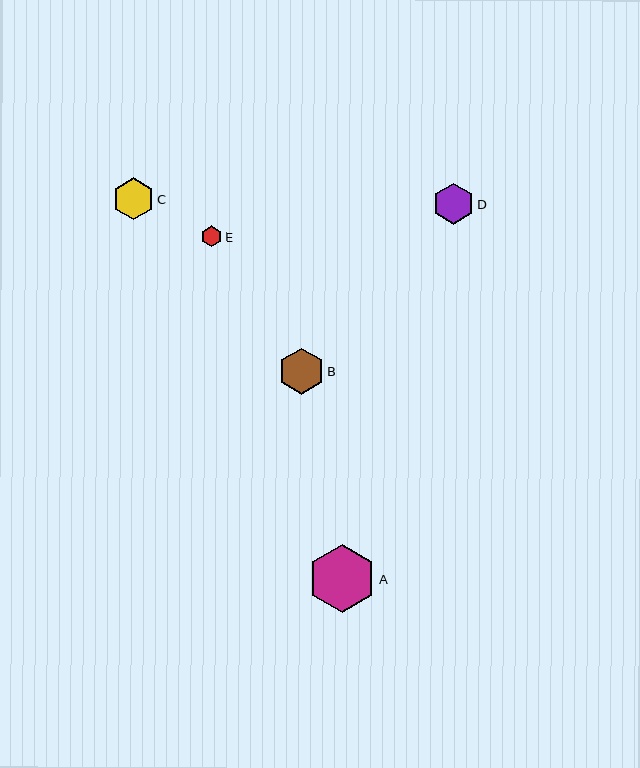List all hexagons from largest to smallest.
From largest to smallest: A, B, C, D, E.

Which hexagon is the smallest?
Hexagon E is the smallest with a size of approximately 21 pixels.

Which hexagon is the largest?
Hexagon A is the largest with a size of approximately 68 pixels.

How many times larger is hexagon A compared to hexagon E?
Hexagon A is approximately 3.3 times the size of hexagon E.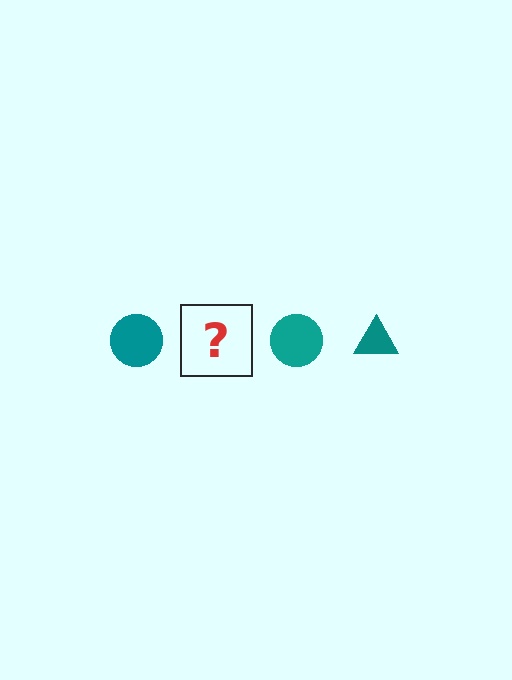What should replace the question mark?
The question mark should be replaced with a teal triangle.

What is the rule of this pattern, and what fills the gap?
The rule is that the pattern cycles through circle, triangle shapes in teal. The gap should be filled with a teal triangle.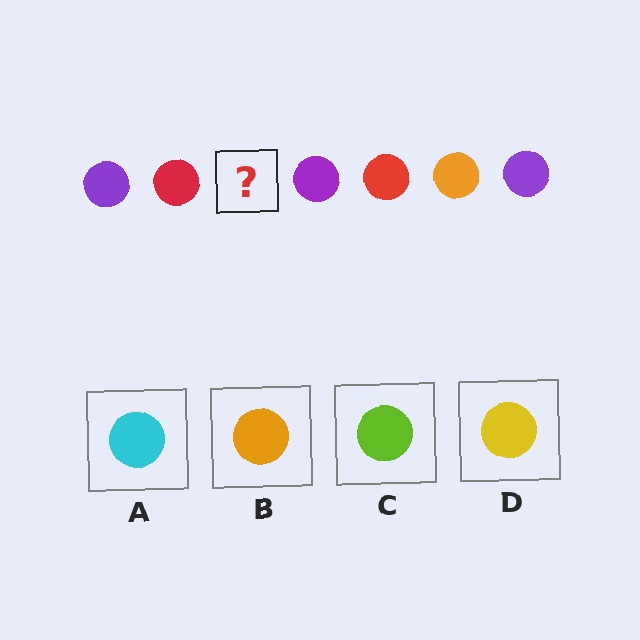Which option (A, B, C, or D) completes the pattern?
B.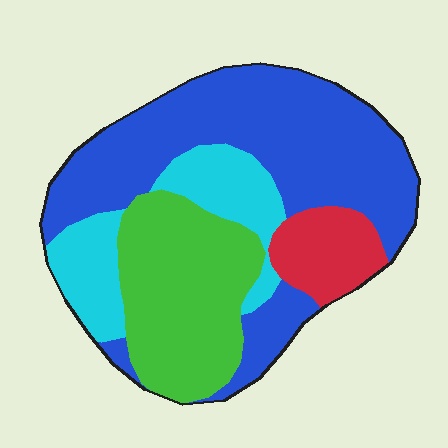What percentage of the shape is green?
Green covers roughly 25% of the shape.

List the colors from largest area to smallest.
From largest to smallest: blue, green, cyan, red.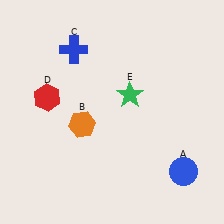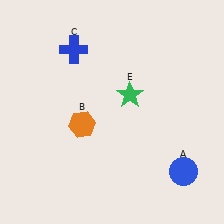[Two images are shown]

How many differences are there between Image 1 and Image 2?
There is 1 difference between the two images.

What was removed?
The red hexagon (D) was removed in Image 2.